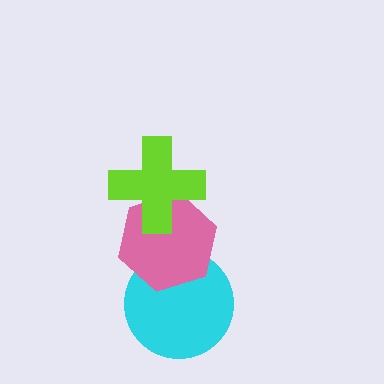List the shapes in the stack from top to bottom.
From top to bottom: the lime cross, the pink hexagon, the cyan circle.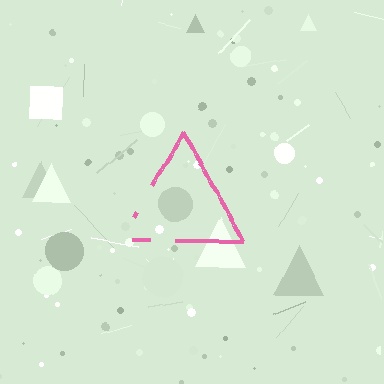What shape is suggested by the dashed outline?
The dashed outline suggests a triangle.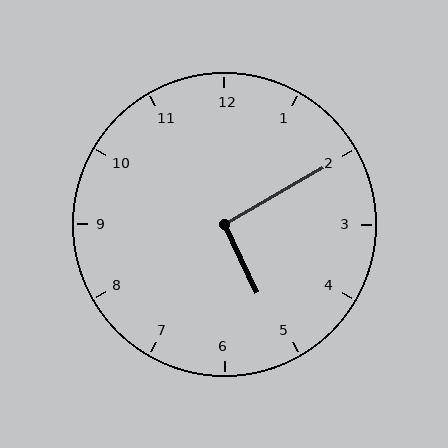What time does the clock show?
5:10.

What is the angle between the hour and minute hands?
Approximately 95 degrees.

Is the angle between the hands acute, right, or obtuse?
It is right.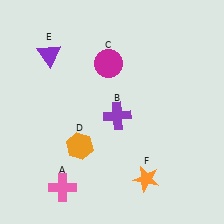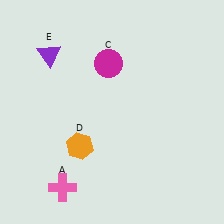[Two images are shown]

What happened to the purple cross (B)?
The purple cross (B) was removed in Image 2. It was in the bottom-right area of Image 1.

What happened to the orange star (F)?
The orange star (F) was removed in Image 2. It was in the bottom-right area of Image 1.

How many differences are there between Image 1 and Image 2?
There are 2 differences between the two images.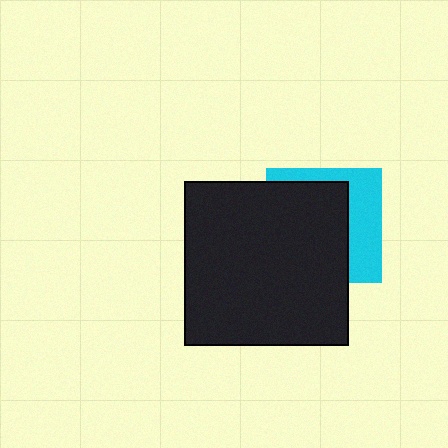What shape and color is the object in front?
The object in front is a black square.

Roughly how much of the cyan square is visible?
A small part of it is visible (roughly 36%).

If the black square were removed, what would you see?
You would see the complete cyan square.